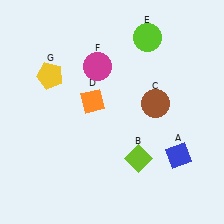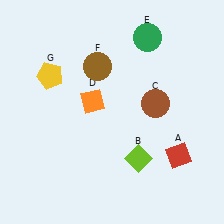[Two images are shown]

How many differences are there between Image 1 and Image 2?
There are 3 differences between the two images.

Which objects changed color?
A changed from blue to red. E changed from lime to green. F changed from magenta to brown.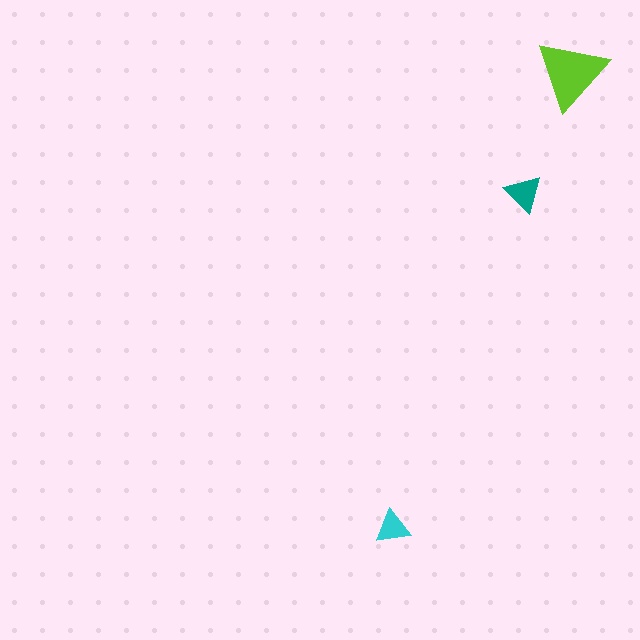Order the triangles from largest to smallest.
the lime one, the teal one, the cyan one.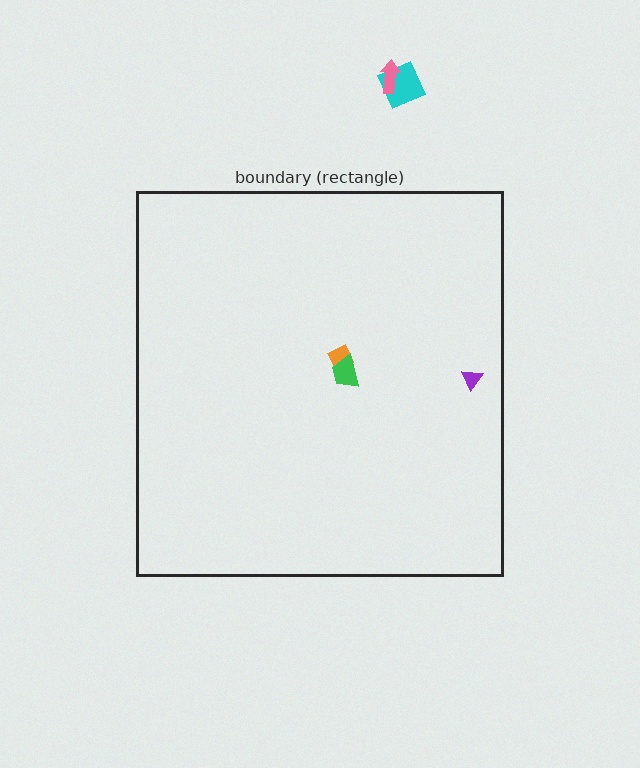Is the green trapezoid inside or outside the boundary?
Inside.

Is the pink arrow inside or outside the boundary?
Outside.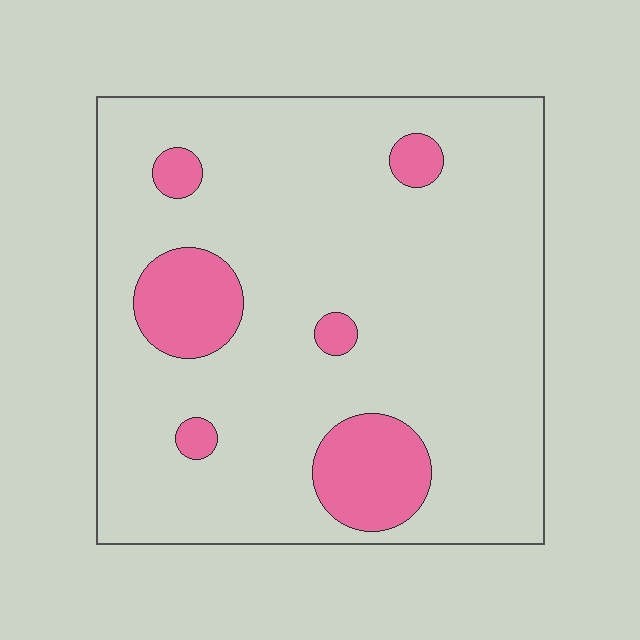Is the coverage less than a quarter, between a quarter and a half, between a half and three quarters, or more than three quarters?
Less than a quarter.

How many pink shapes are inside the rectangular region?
6.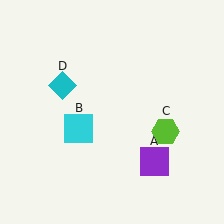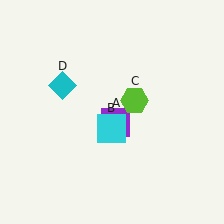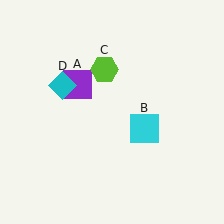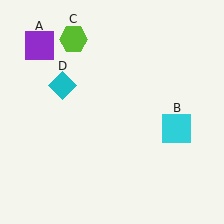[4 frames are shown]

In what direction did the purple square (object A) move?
The purple square (object A) moved up and to the left.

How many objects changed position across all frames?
3 objects changed position: purple square (object A), cyan square (object B), lime hexagon (object C).